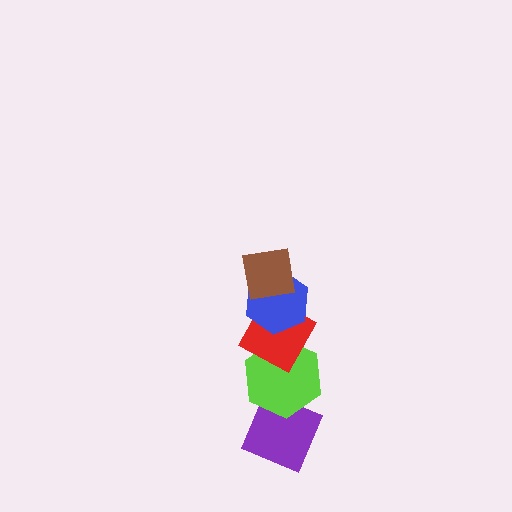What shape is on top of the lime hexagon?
The red diamond is on top of the lime hexagon.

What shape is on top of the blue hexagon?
The brown square is on top of the blue hexagon.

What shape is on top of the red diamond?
The blue hexagon is on top of the red diamond.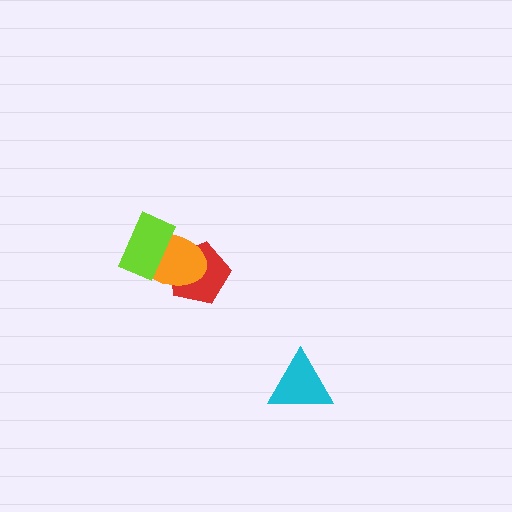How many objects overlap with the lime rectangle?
1 object overlaps with the lime rectangle.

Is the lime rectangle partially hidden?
No, no other shape covers it.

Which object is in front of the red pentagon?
The orange ellipse is in front of the red pentagon.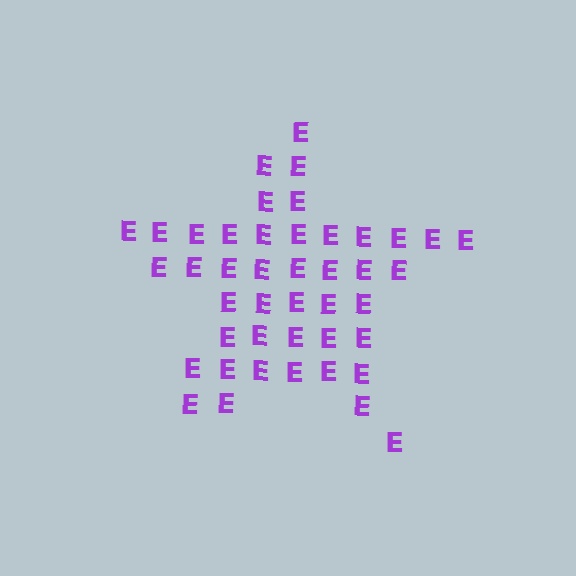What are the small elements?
The small elements are letter E's.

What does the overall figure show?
The overall figure shows a star.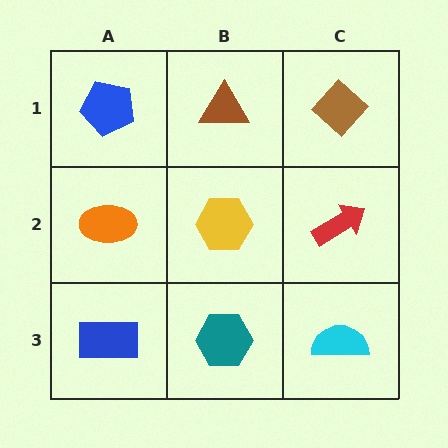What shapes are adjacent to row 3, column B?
A yellow hexagon (row 2, column B), a blue rectangle (row 3, column A), a cyan semicircle (row 3, column C).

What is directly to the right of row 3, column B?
A cyan semicircle.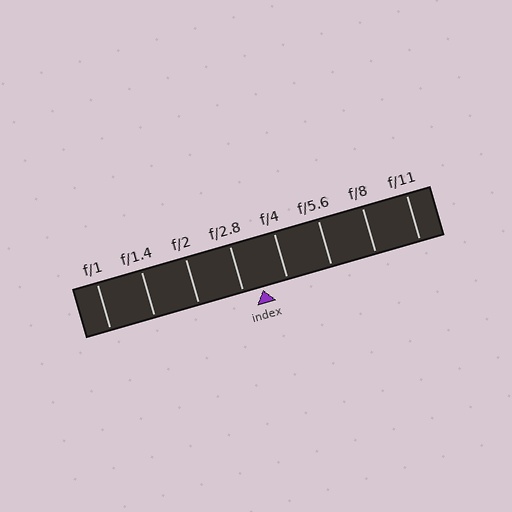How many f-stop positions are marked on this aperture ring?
There are 8 f-stop positions marked.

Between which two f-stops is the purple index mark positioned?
The index mark is between f/2.8 and f/4.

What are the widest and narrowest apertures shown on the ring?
The widest aperture shown is f/1 and the narrowest is f/11.